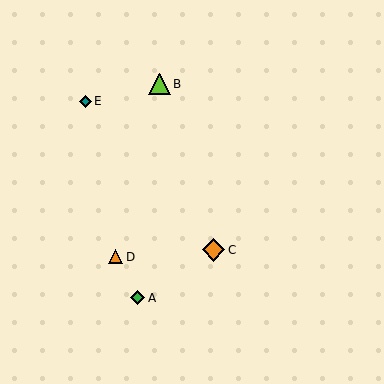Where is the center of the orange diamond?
The center of the orange diamond is at (213, 250).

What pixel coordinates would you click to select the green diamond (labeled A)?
Click at (138, 298) to select the green diamond A.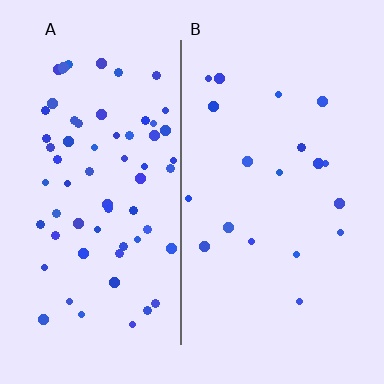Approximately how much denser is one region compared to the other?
Approximately 3.5× — region A over region B.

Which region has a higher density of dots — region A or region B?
A (the left).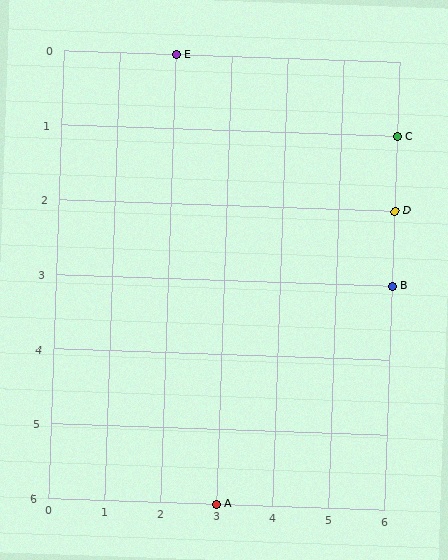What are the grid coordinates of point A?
Point A is at grid coordinates (3, 6).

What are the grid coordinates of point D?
Point D is at grid coordinates (6, 2).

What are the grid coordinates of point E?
Point E is at grid coordinates (2, 0).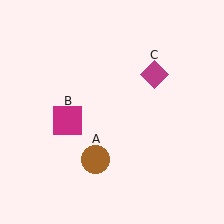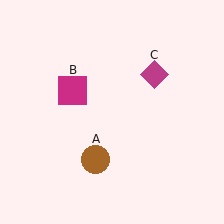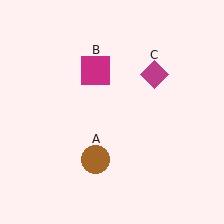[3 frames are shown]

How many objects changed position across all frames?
1 object changed position: magenta square (object B).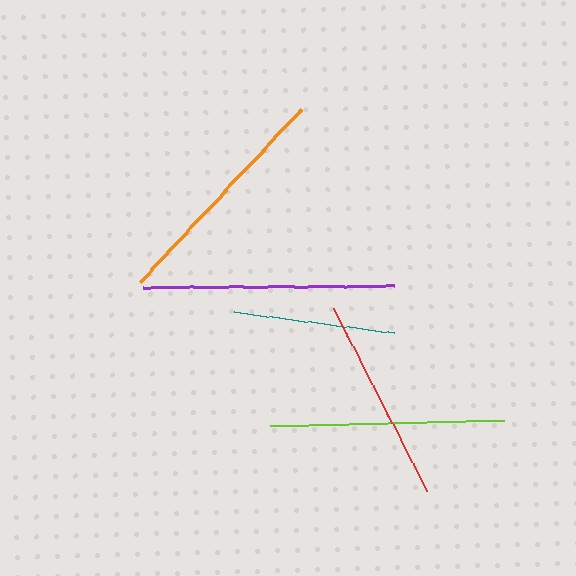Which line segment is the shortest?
The teal line is the shortest at approximately 162 pixels.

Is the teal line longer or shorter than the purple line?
The purple line is longer than the teal line.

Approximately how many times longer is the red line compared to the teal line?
The red line is approximately 1.3 times the length of the teal line.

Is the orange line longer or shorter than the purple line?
The purple line is longer than the orange line.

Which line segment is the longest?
The purple line is the longest at approximately 251 pixels.